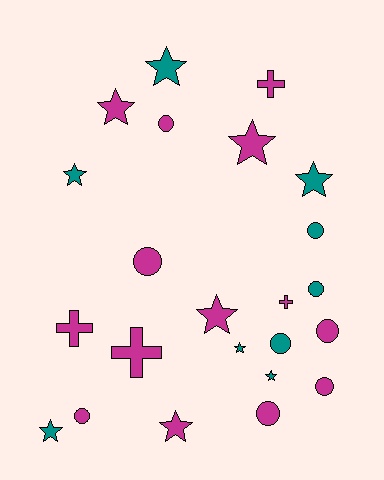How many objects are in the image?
There are 23 objects.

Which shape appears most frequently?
Star, with 10 objects.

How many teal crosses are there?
There are no teal crosses.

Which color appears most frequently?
Magenta, with 14 objects.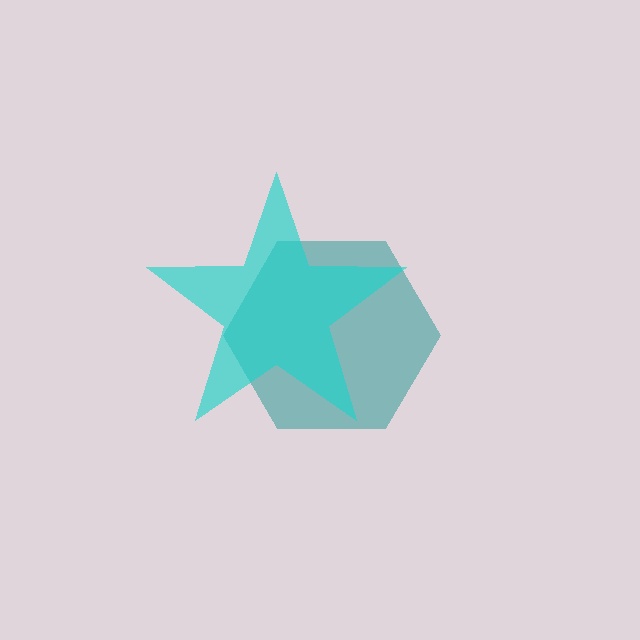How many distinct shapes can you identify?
There are 2 distinct shapes: a teal hexagon, a cyan star.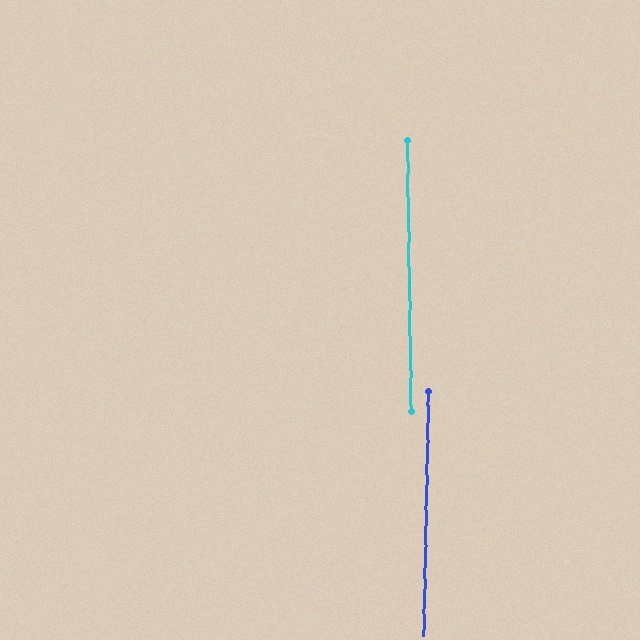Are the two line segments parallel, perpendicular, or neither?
Parallel — their directions differ by only 1.8°.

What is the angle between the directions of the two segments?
Approximately 2 degrees.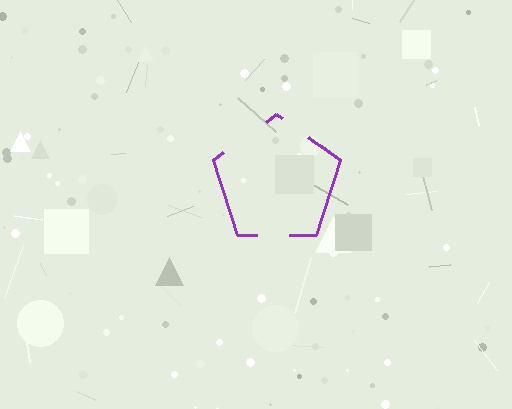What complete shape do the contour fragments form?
The contour fragments form a pentagon.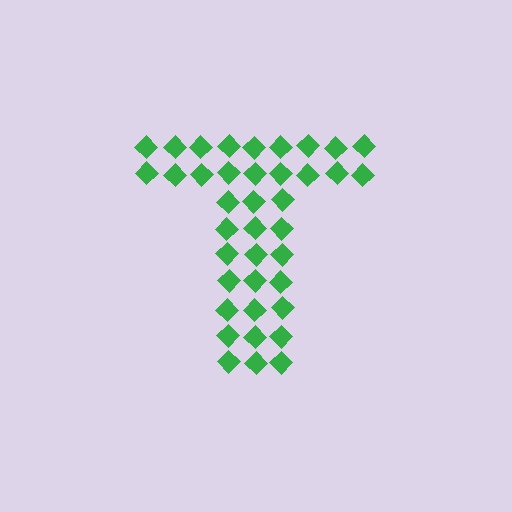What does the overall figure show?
The overall figure shows the letter T.